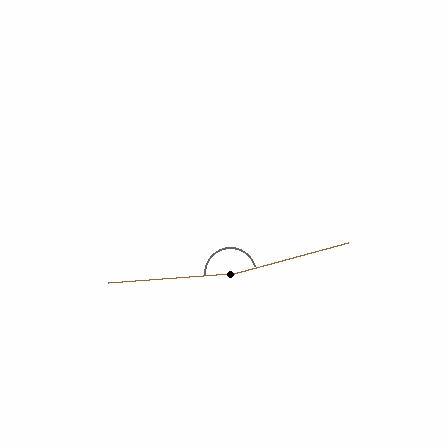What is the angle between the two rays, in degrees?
Approximately 169 degrees.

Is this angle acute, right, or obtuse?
It is obtuse.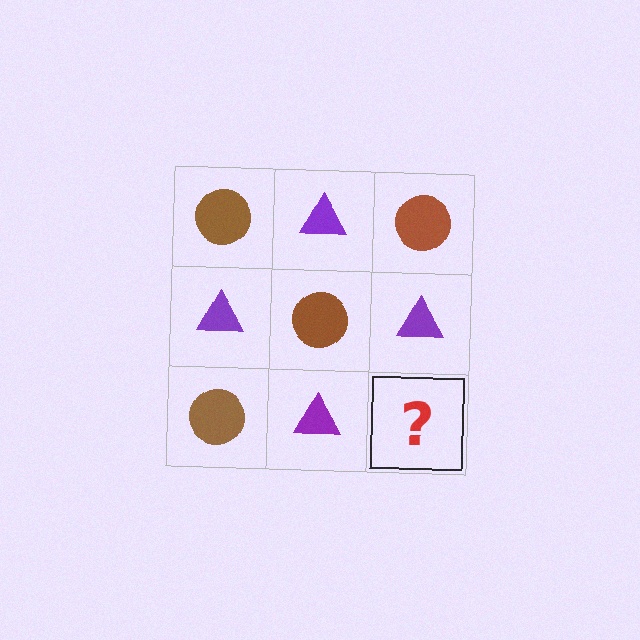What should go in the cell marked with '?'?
The missing cell should contain a brown circle.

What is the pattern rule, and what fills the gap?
The rule is that it alternates brown circle and purple triangle in a checkerboard pattern. The gap should be filled with a brown circle.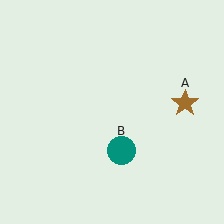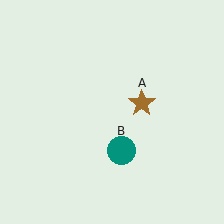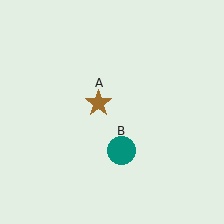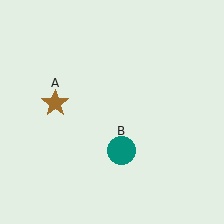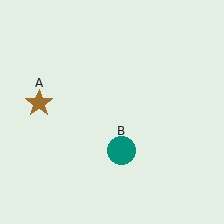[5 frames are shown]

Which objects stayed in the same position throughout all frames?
Teal circle (object B) remained stationary.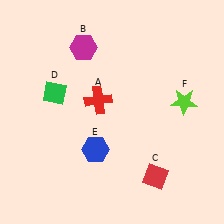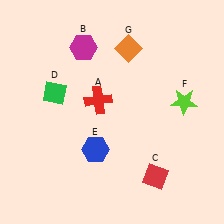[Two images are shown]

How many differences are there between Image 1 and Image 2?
There is 1 difference between the two images.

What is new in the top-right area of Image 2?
An orange diamond (G) was added in the top-right area of Image 2.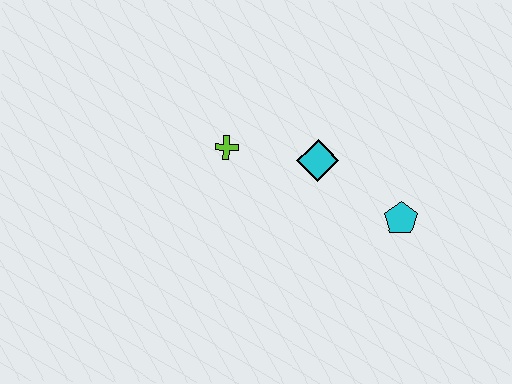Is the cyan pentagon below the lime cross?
Yes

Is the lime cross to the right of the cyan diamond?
No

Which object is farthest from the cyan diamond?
The cyan pentagon is farthest from the cyan diamond.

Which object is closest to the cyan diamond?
The lime cross is closest to the cyan diamond.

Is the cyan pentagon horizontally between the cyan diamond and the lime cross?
No